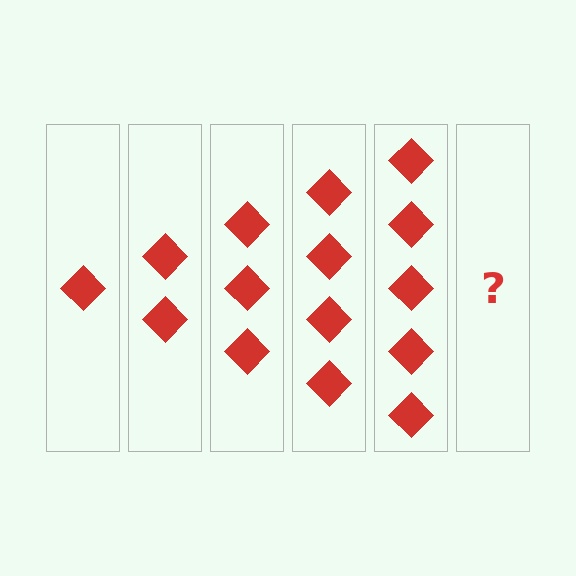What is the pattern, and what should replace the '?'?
The pattern is that each step adds one more diamond. The '?' should be 6 diamonds.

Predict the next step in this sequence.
The next step is 6 diamonds.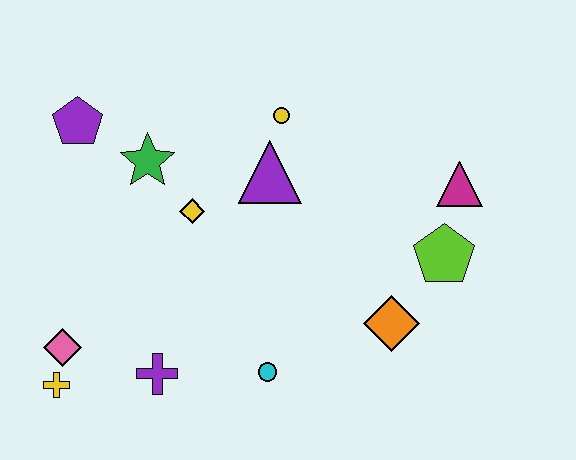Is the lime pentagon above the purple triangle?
No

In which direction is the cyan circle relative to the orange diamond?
The cyan circle is to the left of the orange diamond.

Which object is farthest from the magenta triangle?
The yellow cross is farthest from the magenta triangle.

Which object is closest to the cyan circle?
The purple cross is closest to the cyan circle.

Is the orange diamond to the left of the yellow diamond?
No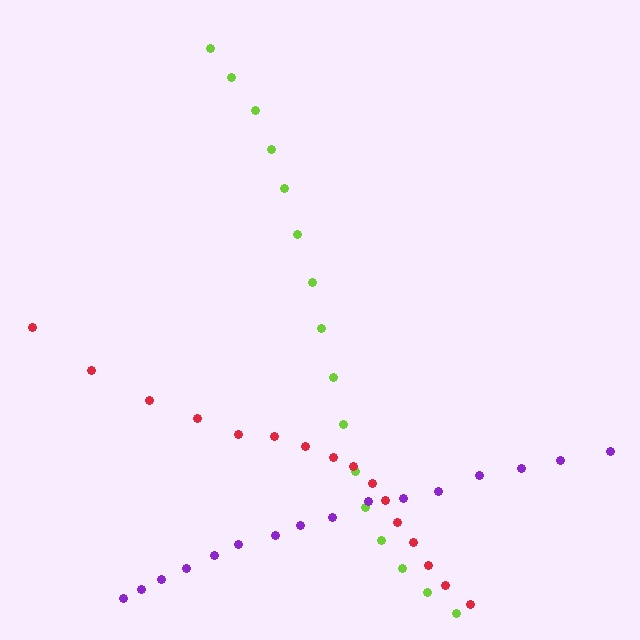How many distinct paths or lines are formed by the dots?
There are 3 distinct paths.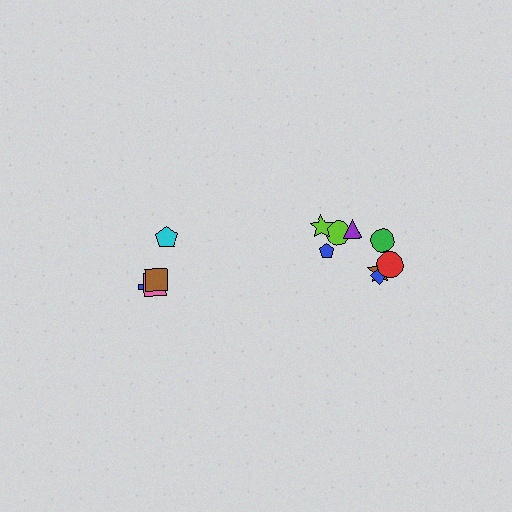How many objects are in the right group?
There are 8 objects.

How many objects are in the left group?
There are 4 objects.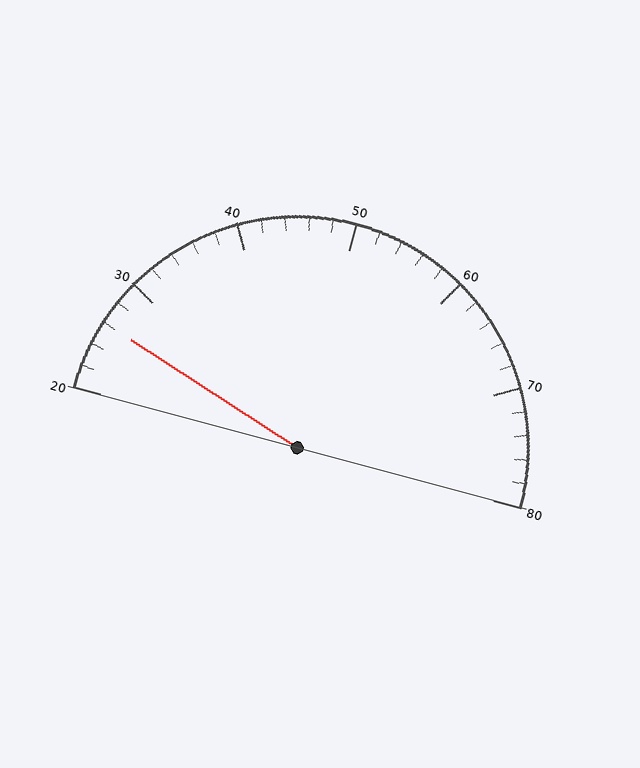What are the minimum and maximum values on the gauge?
The gauge ranges from 20 to 80.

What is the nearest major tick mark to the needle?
The nearest major tick mark is 30.